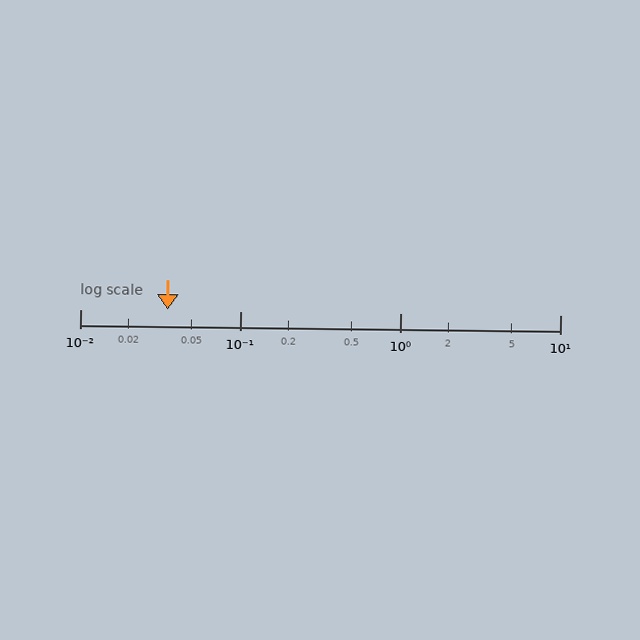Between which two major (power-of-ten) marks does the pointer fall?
The pointer is between 0.01 and 0.1.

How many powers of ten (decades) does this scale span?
The scale spans 3 decades, from 0.01 to 10.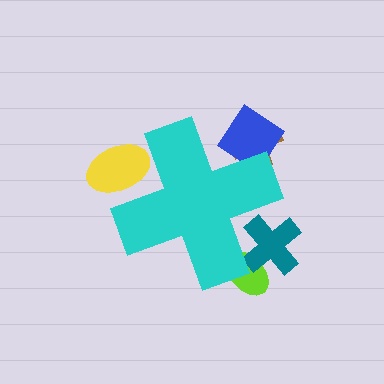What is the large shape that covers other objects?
A cyan cross.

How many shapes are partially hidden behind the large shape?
5 shapes are partially hidden.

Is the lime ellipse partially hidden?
Yes, the lime ellipse is partially hidden behind the cyan cross.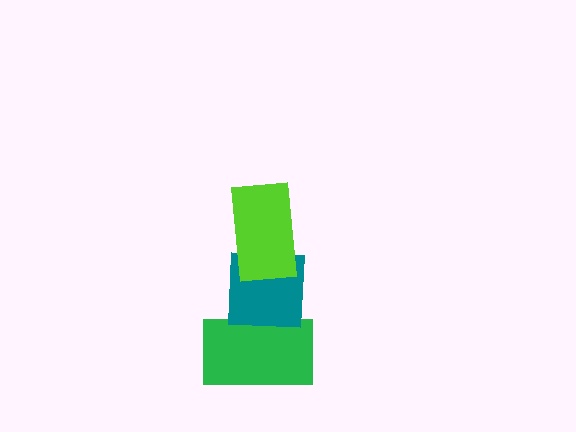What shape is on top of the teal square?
The lime rectangle is on top of the teal square.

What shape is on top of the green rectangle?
The teal square is on top of the green rectangle.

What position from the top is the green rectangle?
The green rectangle is 3rd from the top.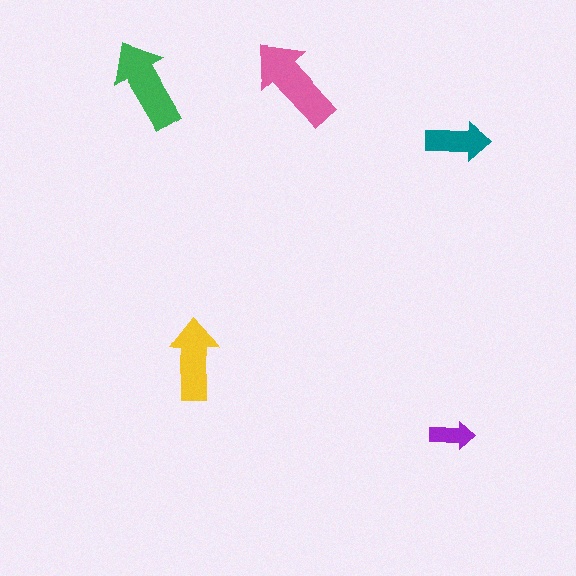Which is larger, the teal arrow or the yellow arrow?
The yellow one.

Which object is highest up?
The pink arrow is topmost.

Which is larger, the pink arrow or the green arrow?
The pink one.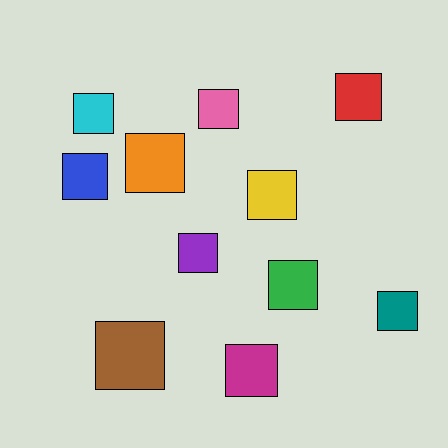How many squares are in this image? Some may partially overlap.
There are 11 squares.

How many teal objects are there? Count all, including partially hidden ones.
There is 1 teal object.